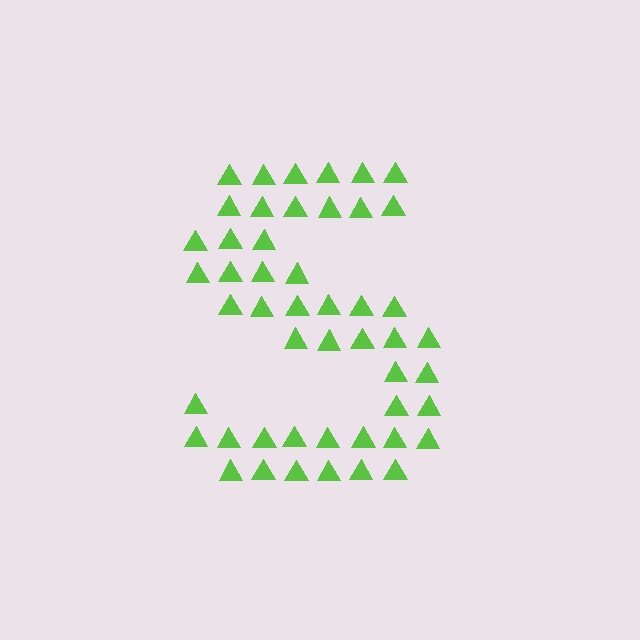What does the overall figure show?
The overall figure shows the letter S.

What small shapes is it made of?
It is made of small triangles.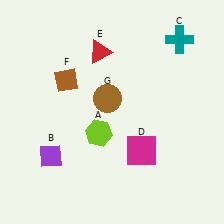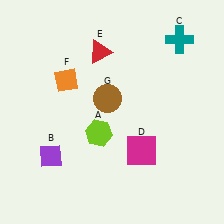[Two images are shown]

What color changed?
The diamond (F) changed from brown in Image 1 to orange in Image 2.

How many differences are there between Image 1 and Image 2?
There is 1 difference between the two images.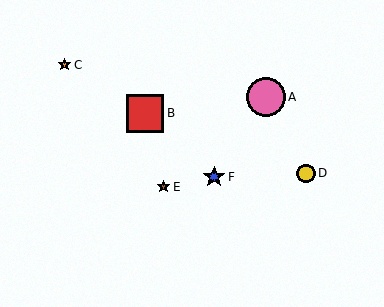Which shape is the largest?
The pink circle (labeled A) is the largest.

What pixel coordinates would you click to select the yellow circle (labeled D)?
Click at (306, 173) to select the yellow circle D.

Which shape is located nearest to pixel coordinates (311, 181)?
The yellow circle (labeled D) at (306, 173) is nearest to that location.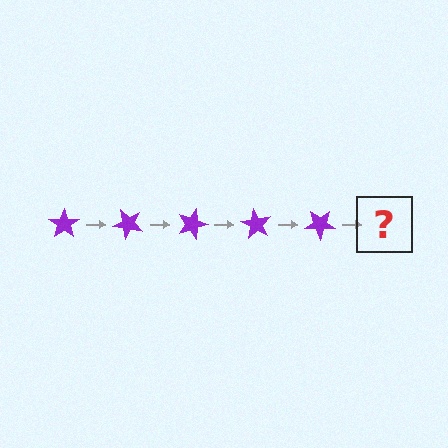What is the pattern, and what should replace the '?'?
The pattern is that the star rotates 45 degrees each step. The '?' should be a purple star rotated 225 degrees.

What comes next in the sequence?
The next element should be a purple star rotated 225 degrees.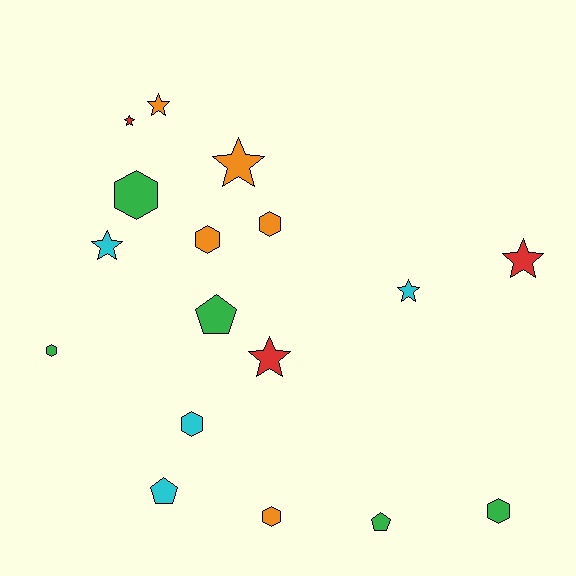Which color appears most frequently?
Orange, with 5 objects.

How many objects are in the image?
There are 17 objects.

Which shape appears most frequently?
Star, with 7 objects.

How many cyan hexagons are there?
There is 1 cyan hexagon.